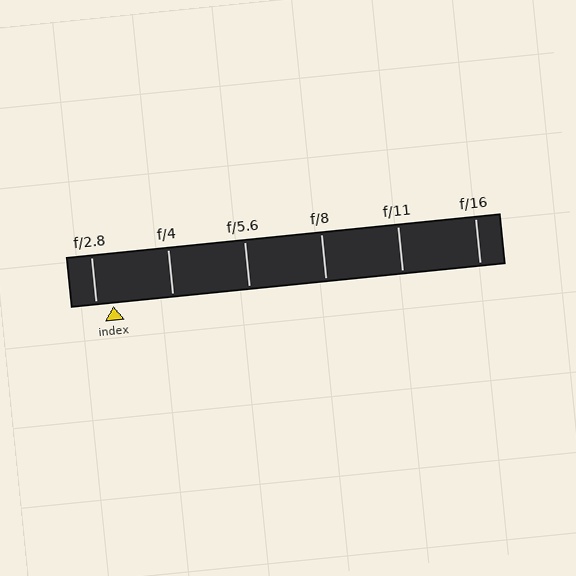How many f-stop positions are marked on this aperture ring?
There are 6 f-stop positions marked.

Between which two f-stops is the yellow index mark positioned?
The index mark is between f/2.8 and f/4.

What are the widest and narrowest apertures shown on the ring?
The widest aperture shown is f/2.8 and the narrowest is f/16.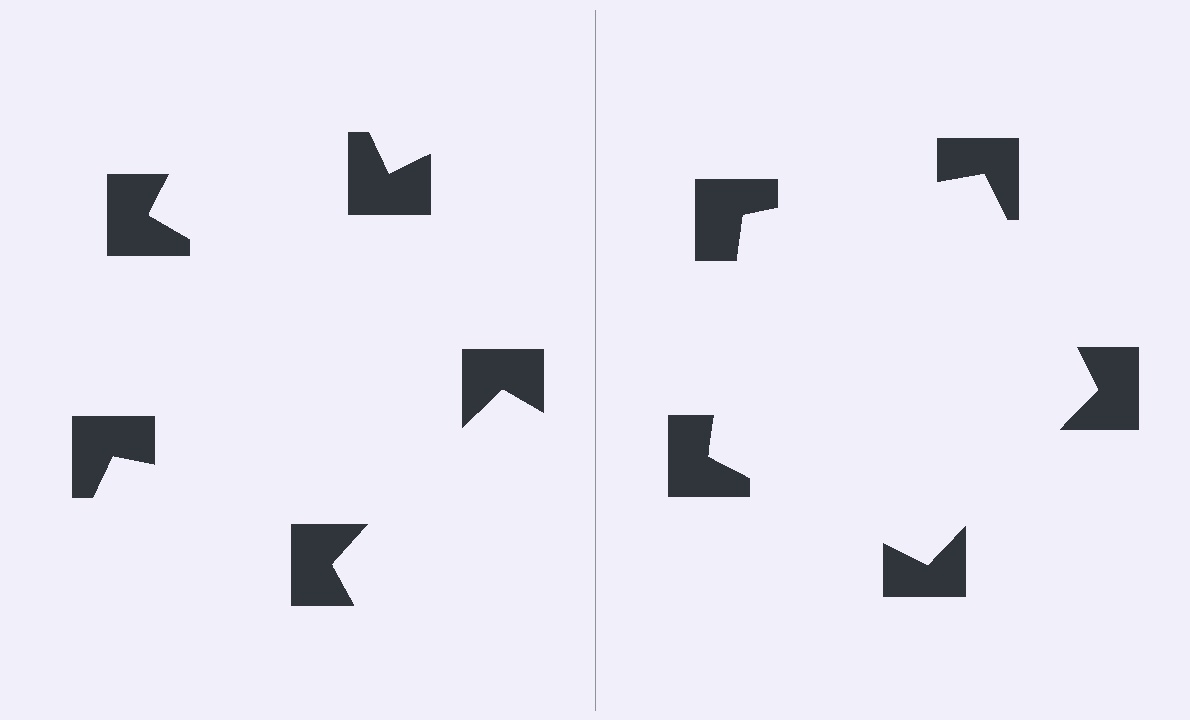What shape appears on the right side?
An illusory pentagon.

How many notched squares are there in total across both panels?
10 — 5 on each side.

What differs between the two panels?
The notched squares are positioned identically on both sides; only the wedge orientations differ. On the right they align to a pentagon; on the left they are misaligned.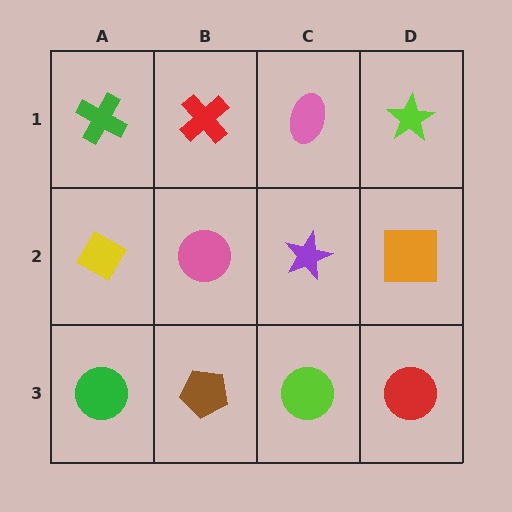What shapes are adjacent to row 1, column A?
A yellow diamond (row 2, column A), a red cross (row 1, column B).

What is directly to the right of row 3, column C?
A red circle.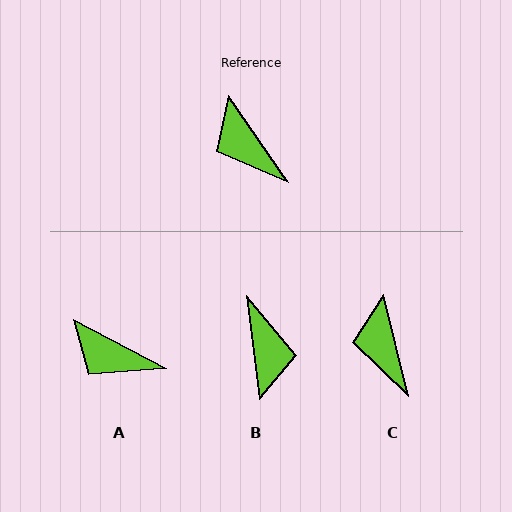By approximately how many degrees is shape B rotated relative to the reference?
Approximately 152 degrees counter-clockwise.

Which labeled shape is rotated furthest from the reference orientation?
B, about 152 degrees away.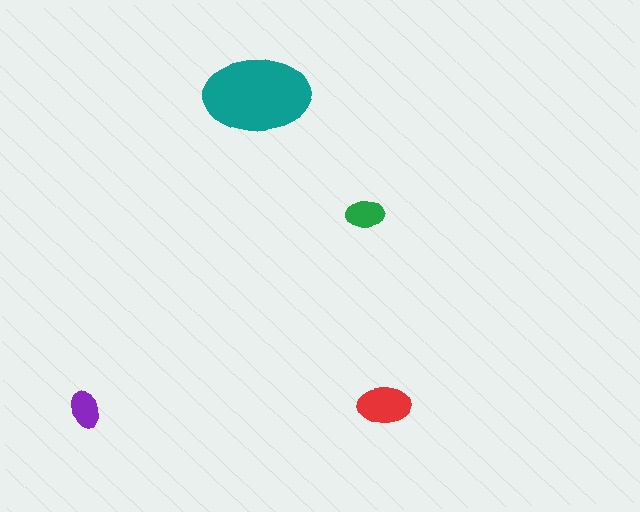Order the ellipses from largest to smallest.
the teal one, the red one, the green one, the purple one.